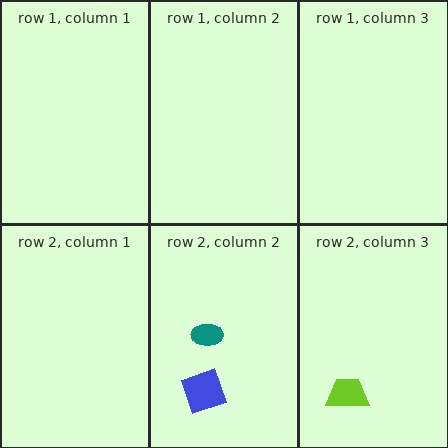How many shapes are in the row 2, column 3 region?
1.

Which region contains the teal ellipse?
The row 2, column 2 region.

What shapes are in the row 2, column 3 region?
The lime trapezoid.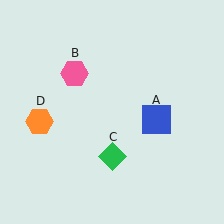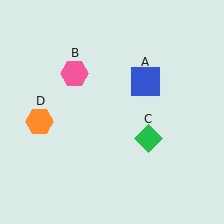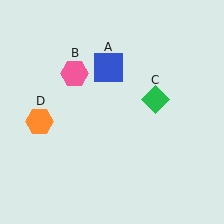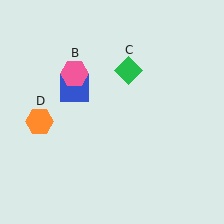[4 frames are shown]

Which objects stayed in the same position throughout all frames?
Pink hexagon (object B) and orange hexagon (object D) remained stationary.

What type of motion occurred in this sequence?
The blue square (object A), green diamond (object C) rotated counterclockwise around the center of the scene.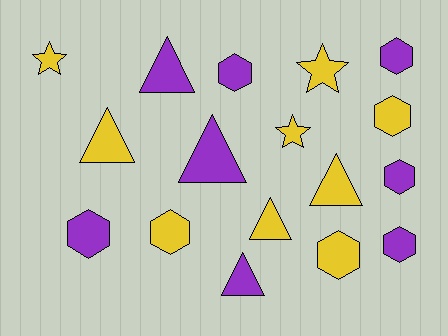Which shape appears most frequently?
Hexagon, with 8 objects.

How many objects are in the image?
There are 17 objects.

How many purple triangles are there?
There are 3 purple triangles.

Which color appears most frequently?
Yellow, with 9 objects.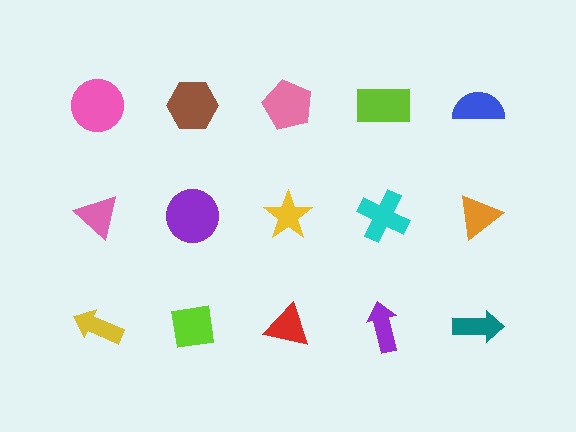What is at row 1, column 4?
A lime rectangle.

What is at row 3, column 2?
A lime square.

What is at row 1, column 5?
A blue semicircle.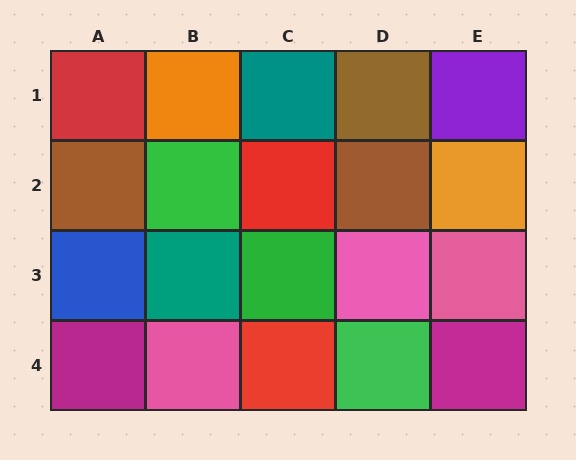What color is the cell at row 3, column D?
Pink.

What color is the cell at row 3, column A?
Blue.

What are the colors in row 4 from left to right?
Magenta, pink, red, green, magenta.